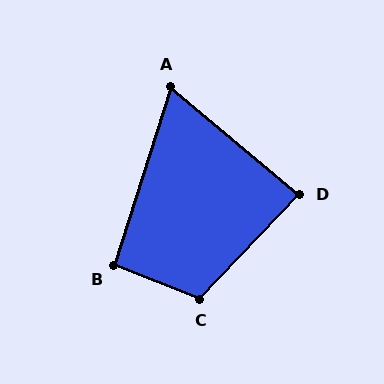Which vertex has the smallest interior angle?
A, at approximately 68 degrees.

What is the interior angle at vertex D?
Approximately 86 degrees (approximately right).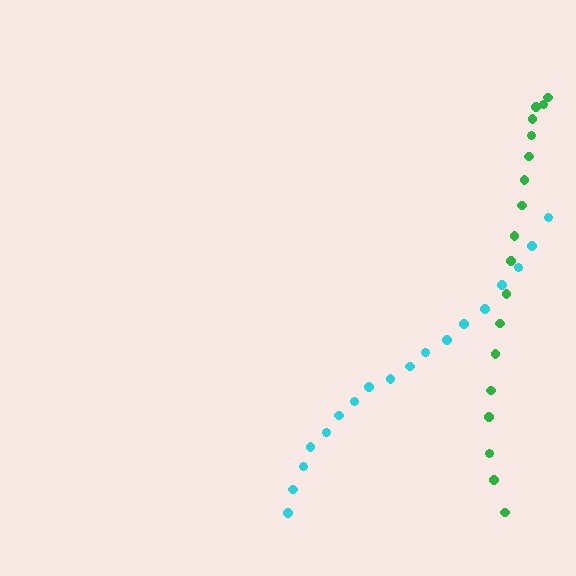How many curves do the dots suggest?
There are 2 distinct paths.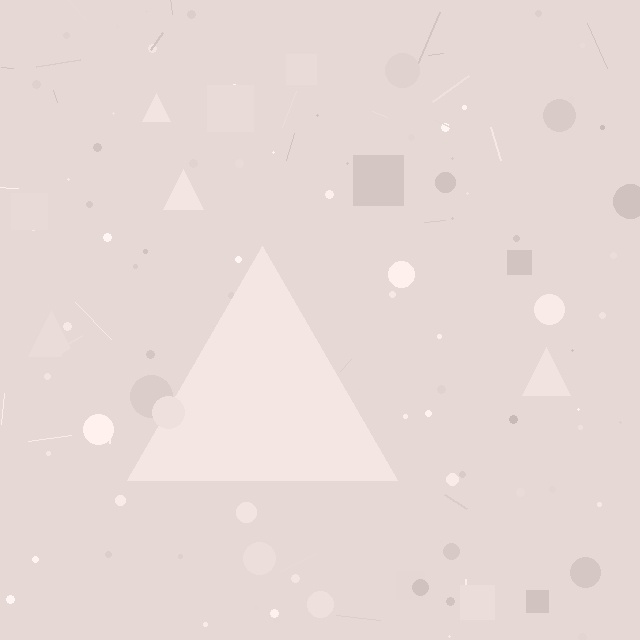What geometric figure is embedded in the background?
A triangle is embedded in the background.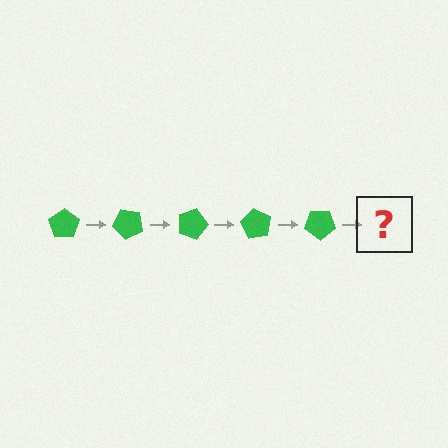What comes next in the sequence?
The next element should be a green pentagon rotated 225 degrees.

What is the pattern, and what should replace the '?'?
The pattern is that the pentagon rotates 45 degrees each step. The '?' should be a green pentagon rotated 225 degrees.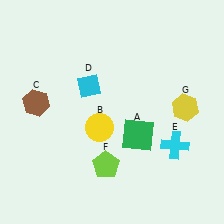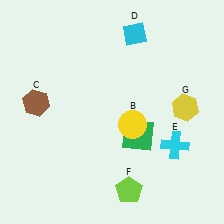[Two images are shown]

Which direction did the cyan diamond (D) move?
The cyan diamond (D) moved up.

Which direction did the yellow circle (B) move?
The yellow circle (B) moved right.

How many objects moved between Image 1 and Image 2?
3 objects moved between the two images.